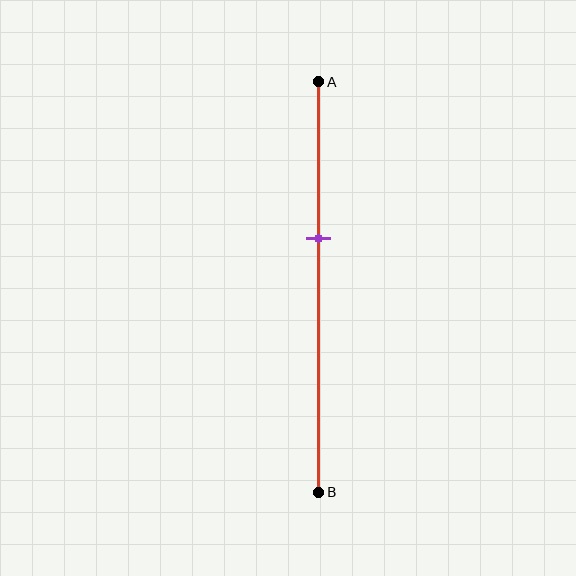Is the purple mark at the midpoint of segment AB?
No, the mark is at about 40% from A, not at the 50% midpoint.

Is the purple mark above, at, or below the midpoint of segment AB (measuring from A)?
The purple mark is above the midpoint of segment AB.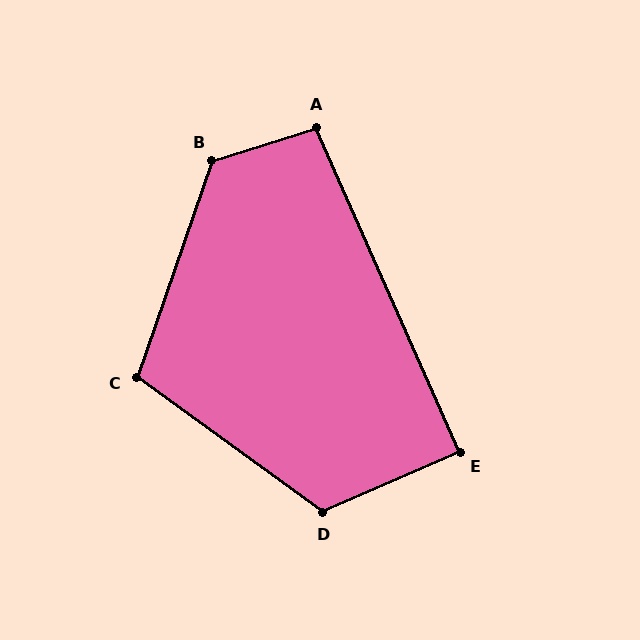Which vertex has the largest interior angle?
B, at approximately 127 degrees.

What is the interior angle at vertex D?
Approximately 120 degrees (obtuse).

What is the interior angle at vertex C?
Approximately 107 degrees (obtuse).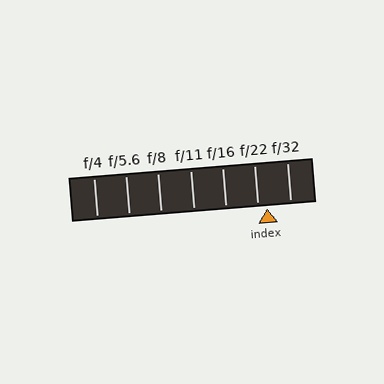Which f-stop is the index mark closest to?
The index mark is closest to f/22.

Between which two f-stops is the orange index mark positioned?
The index mark is between f/22 and f/32.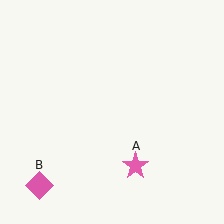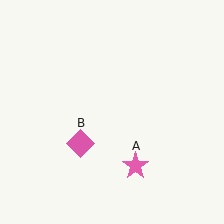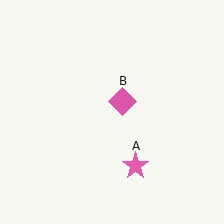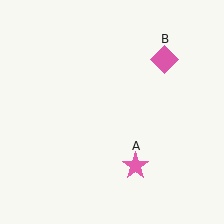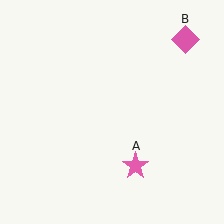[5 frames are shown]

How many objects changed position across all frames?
1 object changed position: pink diamond (object B).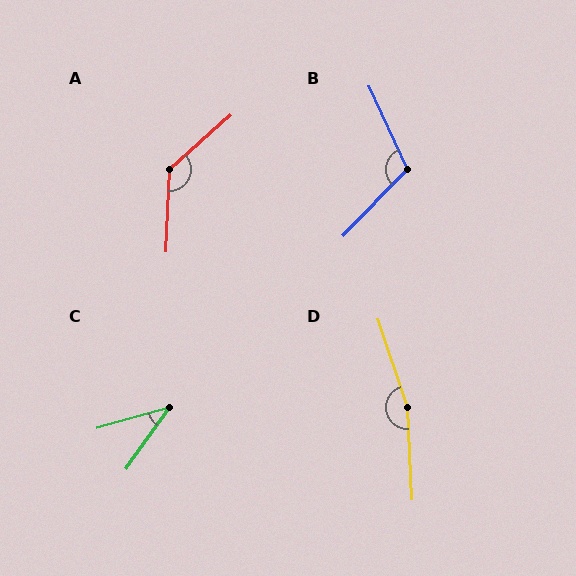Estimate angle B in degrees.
Approximately 111 degrees.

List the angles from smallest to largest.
C (39°), B (111°), A (134°), D (164°).